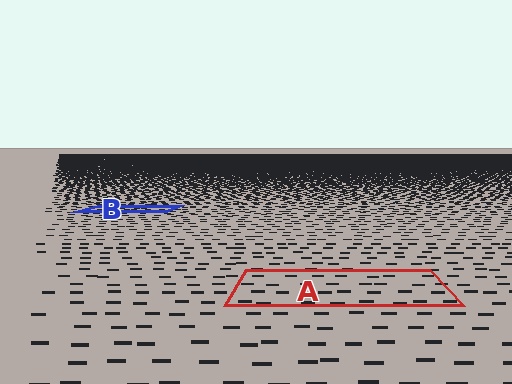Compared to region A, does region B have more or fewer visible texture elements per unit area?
Region B has more texture elements per unit area — they are packed more densely because it is farther away.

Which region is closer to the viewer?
Region A is closer. The texture elements there are larger and more spread out.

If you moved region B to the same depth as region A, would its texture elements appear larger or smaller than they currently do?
They would appear larger. At a closer depth, the same texture elements are projected at a bigger on-screen size.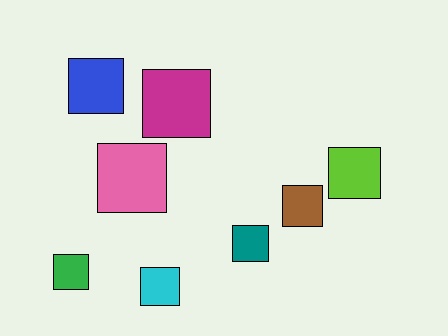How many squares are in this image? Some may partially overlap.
There are 8 squares.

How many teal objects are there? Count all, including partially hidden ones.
There is 1 teal object.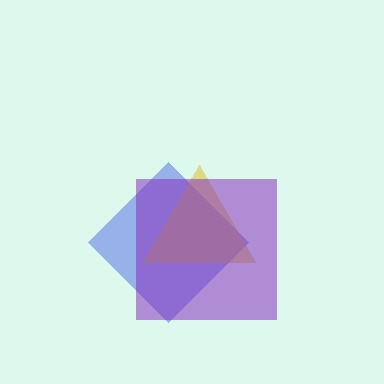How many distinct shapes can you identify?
There are 3 distinct shapes: a blue diamond, a yellow triangle, a purple square.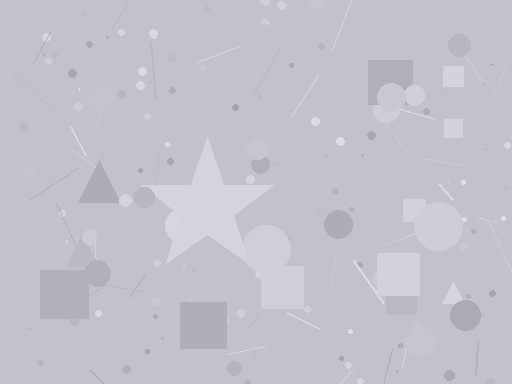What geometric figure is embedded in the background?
A star is embedded in the background.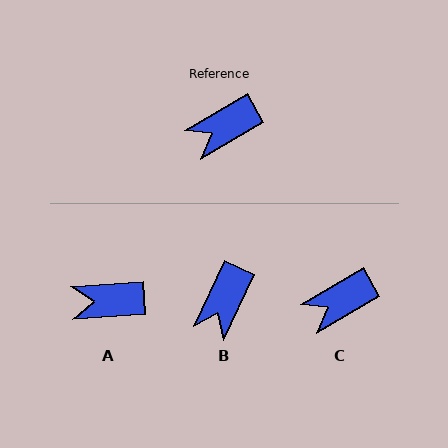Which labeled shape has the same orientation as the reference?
C.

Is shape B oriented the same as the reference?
No, it is off by about 35 degrees.